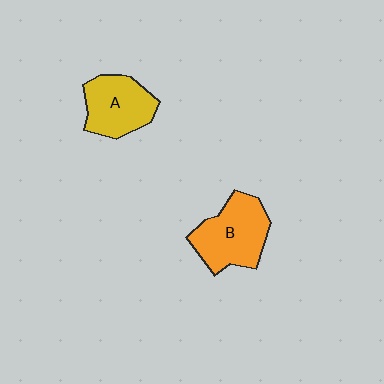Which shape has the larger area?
Shape B (orange).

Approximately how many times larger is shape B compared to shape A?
Approximately 1.2 times.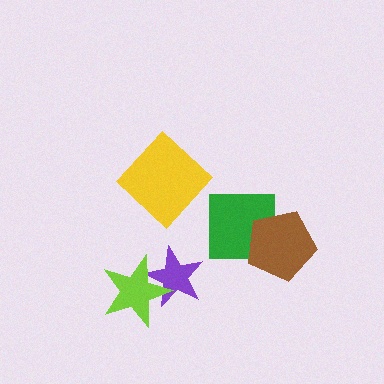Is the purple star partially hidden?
Yes, it is partially covered by another shape.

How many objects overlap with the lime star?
1 object overlaps with the lime star.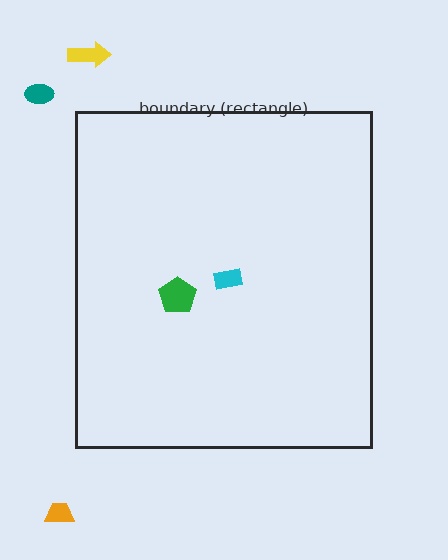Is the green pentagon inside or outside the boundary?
Inside.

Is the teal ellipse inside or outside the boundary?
Outside.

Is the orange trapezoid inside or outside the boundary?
Outside.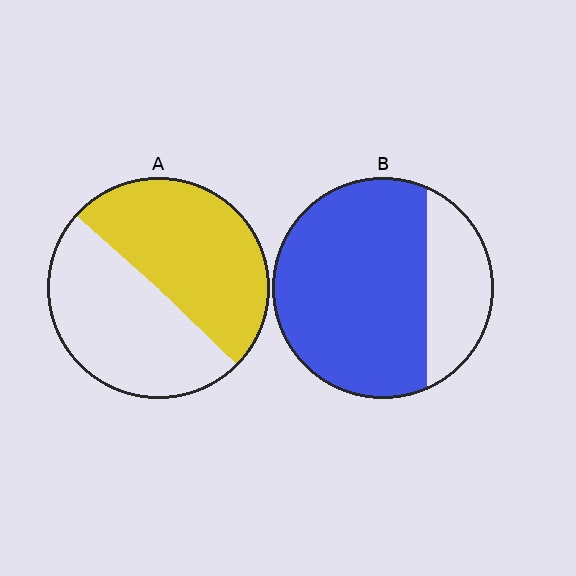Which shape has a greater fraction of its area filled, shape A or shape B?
Shape B.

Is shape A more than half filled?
Roughly half.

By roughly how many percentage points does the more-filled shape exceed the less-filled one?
By roughly 25 percentage points (B over A).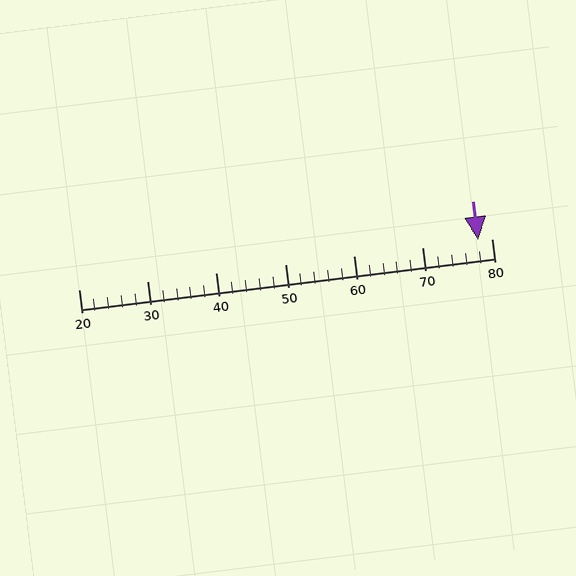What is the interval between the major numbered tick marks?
The major tick marks are spaced 10 units apart.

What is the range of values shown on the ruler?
The ruler shows values from 20 to 80.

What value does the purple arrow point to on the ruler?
The purple arrow points to approximately 78.